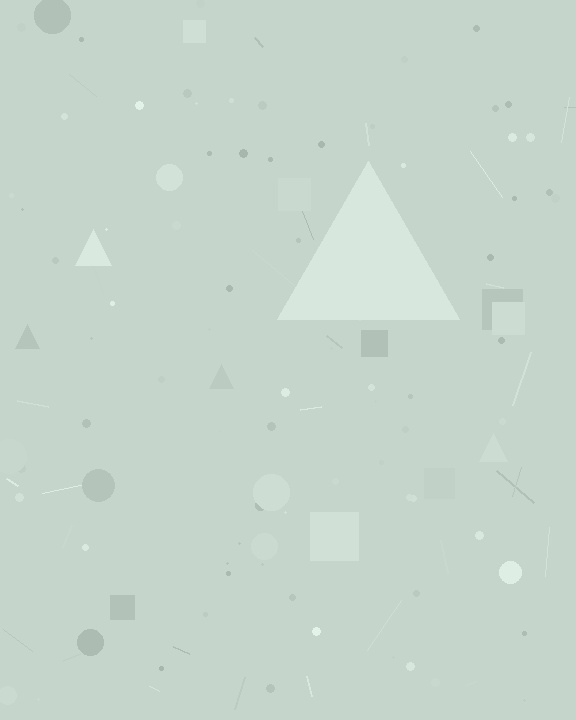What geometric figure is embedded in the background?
A triangle is embedded in the background.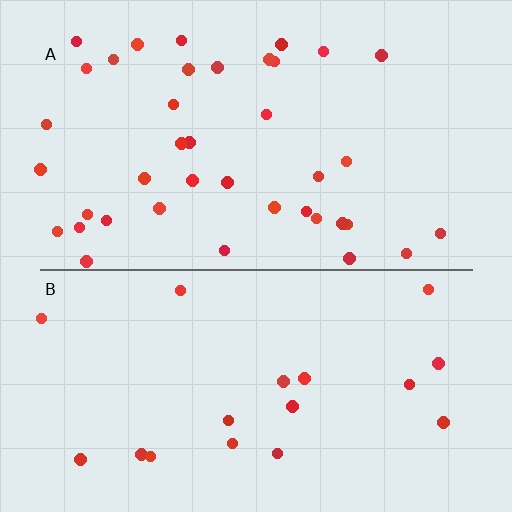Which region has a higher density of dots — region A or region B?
A (the top).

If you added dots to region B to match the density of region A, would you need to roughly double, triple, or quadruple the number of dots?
Approximately double.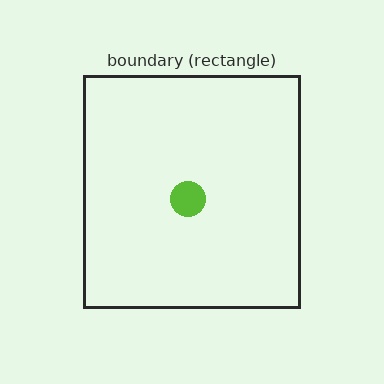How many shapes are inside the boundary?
1 inside, 0 outside.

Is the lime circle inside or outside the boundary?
Inside.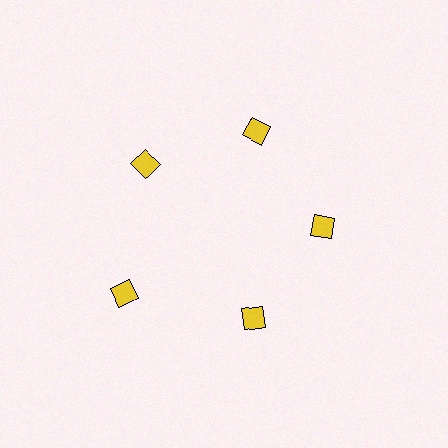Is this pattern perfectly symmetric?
No. The 5 yellow diamonds are arranged in a ring, but one element near the 8 o'clock position is pushed outward from the center, breaking the 5-fold rotational symmetry.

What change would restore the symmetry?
The symmetry would be restored by moving it inward, back onto the ring so that all 5 diamonds sit at equal angles and equal distance from the center.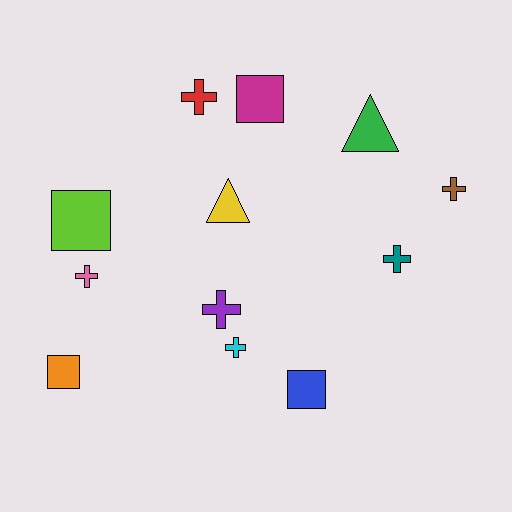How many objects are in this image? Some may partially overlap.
There are 12 objects.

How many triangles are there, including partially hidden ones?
There are 2 triangles.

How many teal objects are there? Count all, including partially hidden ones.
There is 1 teal object.